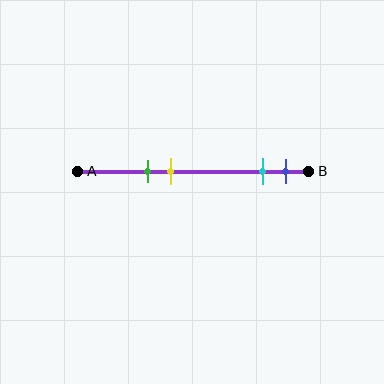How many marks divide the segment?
There are 4 marks dividing the segment.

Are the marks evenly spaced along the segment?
No, the marks are not evenly spaced.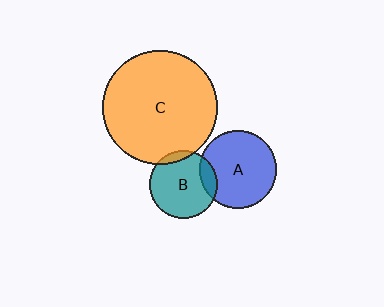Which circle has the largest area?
Circle C (orange).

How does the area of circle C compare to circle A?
Approximately 2.2 times.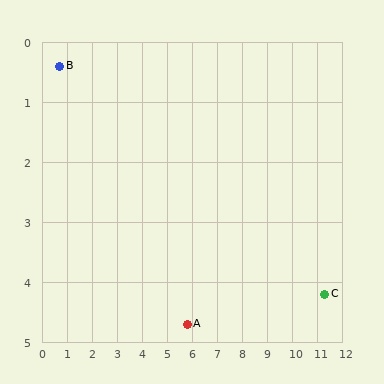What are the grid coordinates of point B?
Point B is at approximately (0.7, 0.4).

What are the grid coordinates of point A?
Point A is at approximately (5.8, 4.7).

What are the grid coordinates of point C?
Point C is at approximately (11.3, 4.2).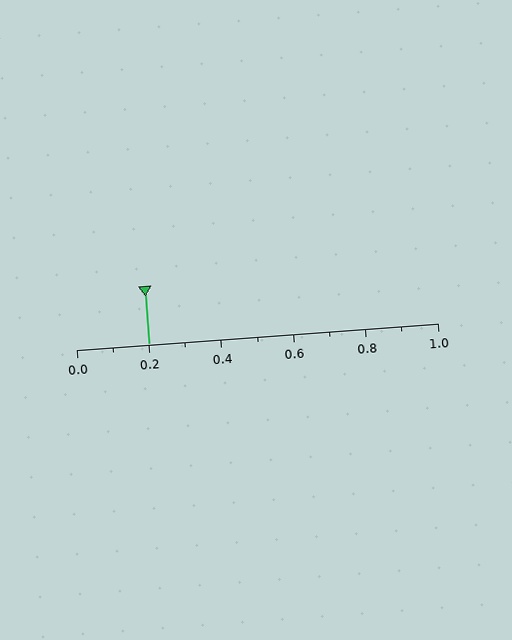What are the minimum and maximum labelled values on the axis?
The axis runs from 0.0 to 1.0.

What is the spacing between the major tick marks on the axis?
The major ticks are spaced 0.2 apart.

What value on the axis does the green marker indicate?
The marker indicates approximately 0.2.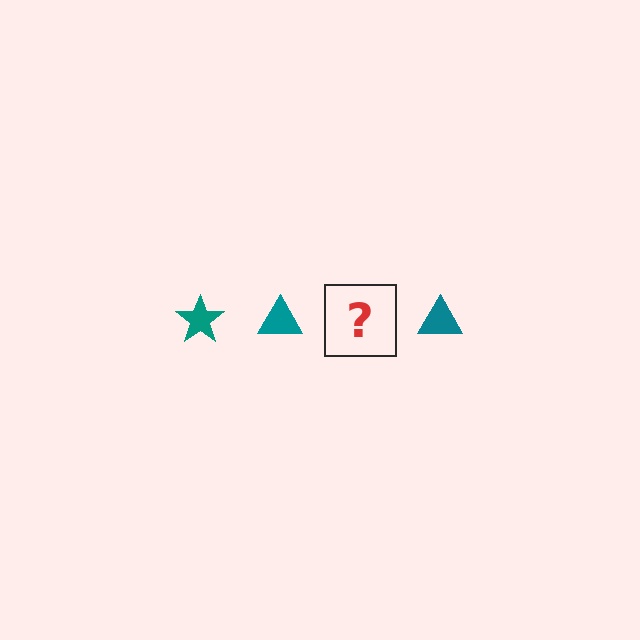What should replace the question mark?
The question mark should be replaced with a teal star.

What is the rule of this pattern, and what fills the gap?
The rule is that the pattern cycles through star, triangle shapes in teal. The gap should be filled with a teal star.